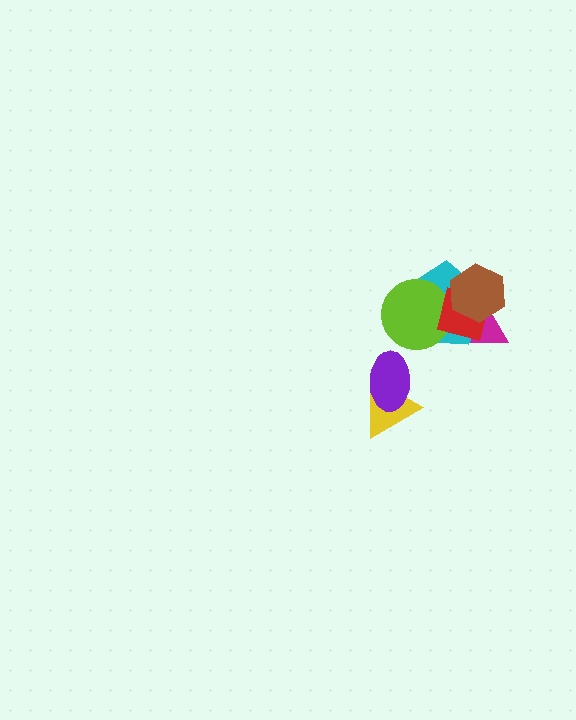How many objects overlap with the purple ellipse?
1 object overlaps with the purple ellipse.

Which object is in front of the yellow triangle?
The purple ellipse is in front of the yellow triangle.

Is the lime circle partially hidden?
Yes, it is partially covered by another shape.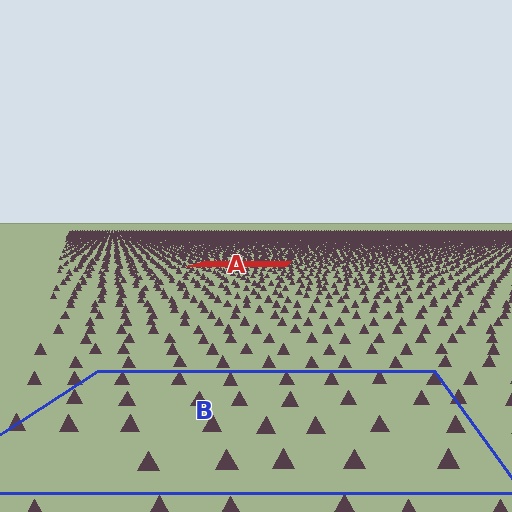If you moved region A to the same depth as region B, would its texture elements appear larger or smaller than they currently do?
They would appear larger. At a closer depth, the same texture elements are projected at a bigger on-screen size.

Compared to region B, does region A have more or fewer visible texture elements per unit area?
Region A has more texture elements per unit area — they are packed more densely because it is farther away.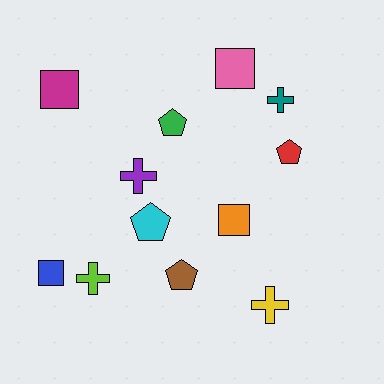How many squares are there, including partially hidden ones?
There are 4 squares.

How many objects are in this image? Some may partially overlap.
There are 12 objects.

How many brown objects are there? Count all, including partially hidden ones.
There is 1 brown object.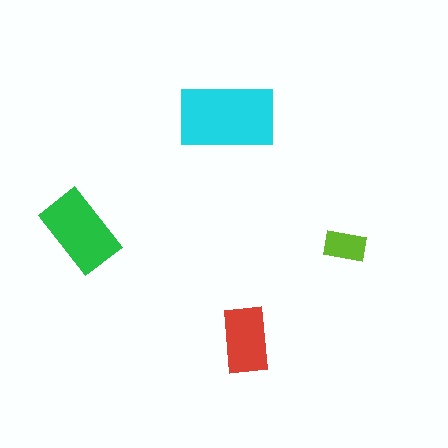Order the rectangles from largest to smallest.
the cyan one, the green one, the red one, the lime one.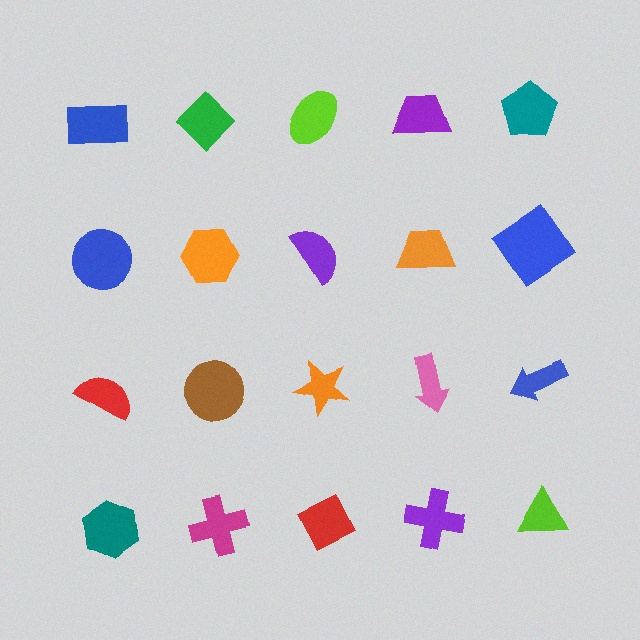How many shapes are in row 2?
5 shapes.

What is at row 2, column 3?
A purple semicircle.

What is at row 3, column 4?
A pink arrow.